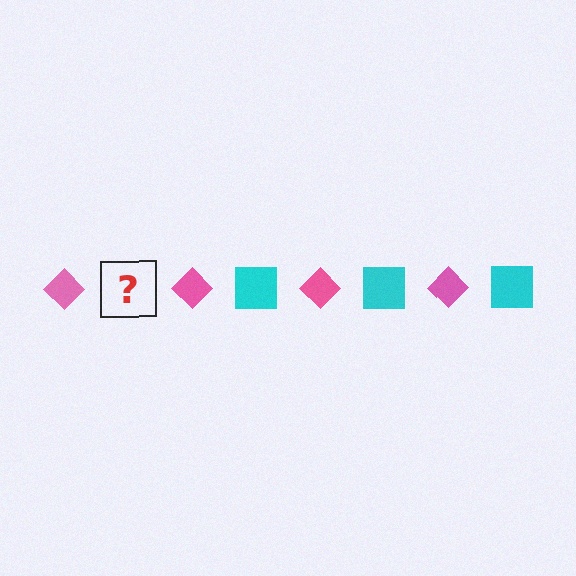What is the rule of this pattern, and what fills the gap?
The rule is that the pattern alternates between pink diamond and cyan square. The gap should be filled with a cyan square.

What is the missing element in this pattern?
The missing element is a cyan square.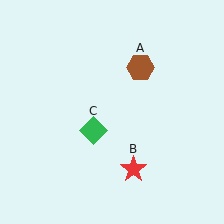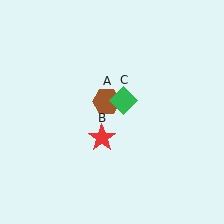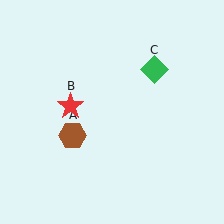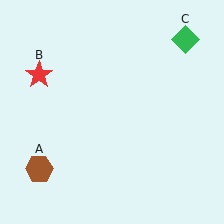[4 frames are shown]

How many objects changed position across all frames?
3 objects changed position: brown hexagon (object A), red star (object B), green diamond (object C).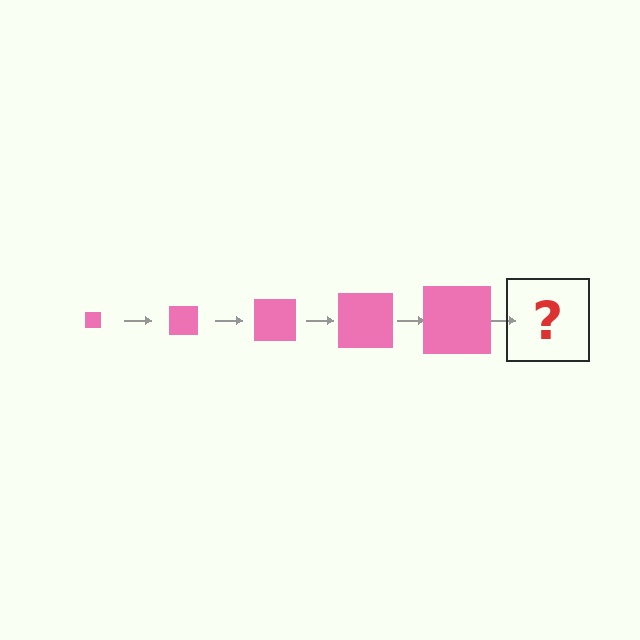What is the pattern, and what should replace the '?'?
The pattern is that the square gets progressively larger each step. The '?' should be a pink square, larger than the previous one.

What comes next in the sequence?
The next element should be a pink square, larger than the previous one.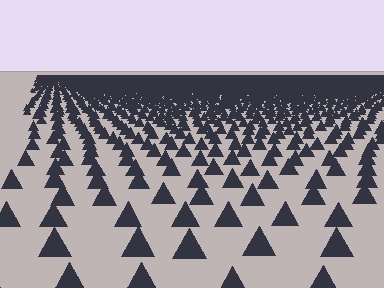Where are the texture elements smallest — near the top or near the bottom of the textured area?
Near the top.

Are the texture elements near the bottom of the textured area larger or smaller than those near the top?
Larger. Near the bottom, elements are closer to the viewer and appear at a bigger on-screen size.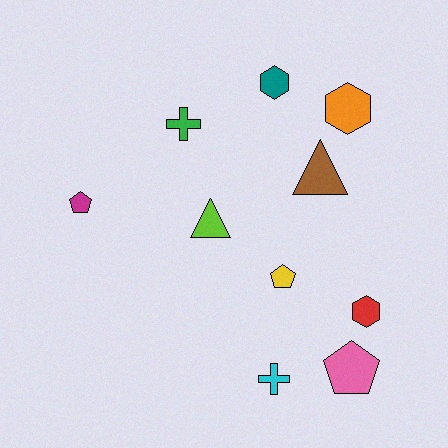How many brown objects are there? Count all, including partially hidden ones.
There is 1 brown object.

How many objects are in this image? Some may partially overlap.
There are 10 objects.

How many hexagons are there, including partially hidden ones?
There are 3 hexagons.